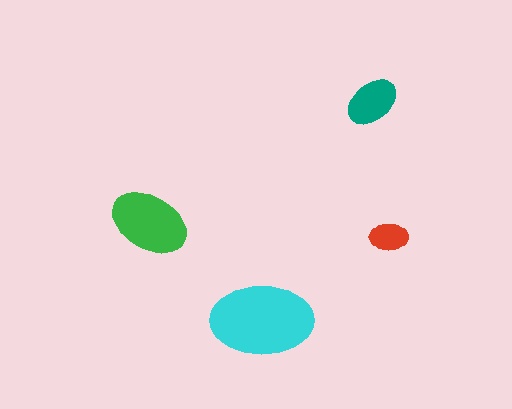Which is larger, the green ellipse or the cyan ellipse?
The cyan one.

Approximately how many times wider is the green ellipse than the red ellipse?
About 2 times wider.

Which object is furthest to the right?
The red ellipse is rightmost.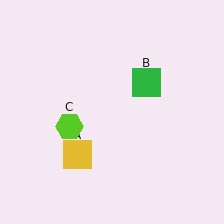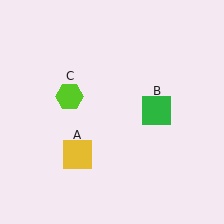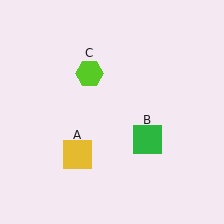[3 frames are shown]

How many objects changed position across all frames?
2 objects changed position: green square (object B), lime hexagon (object C).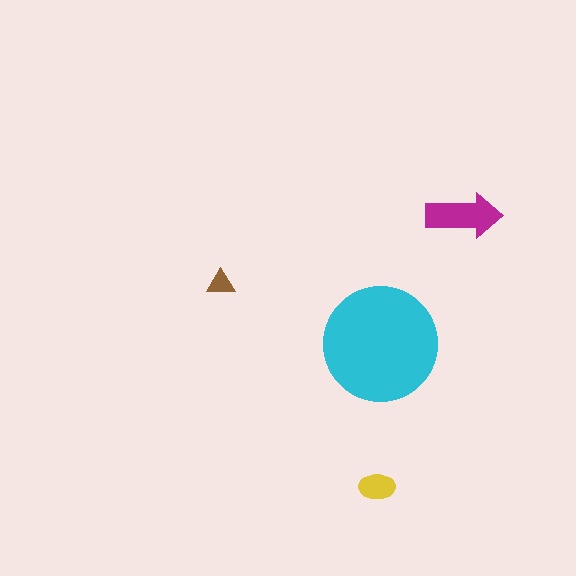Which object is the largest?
The cyan circle.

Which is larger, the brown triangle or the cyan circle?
The cyan circle.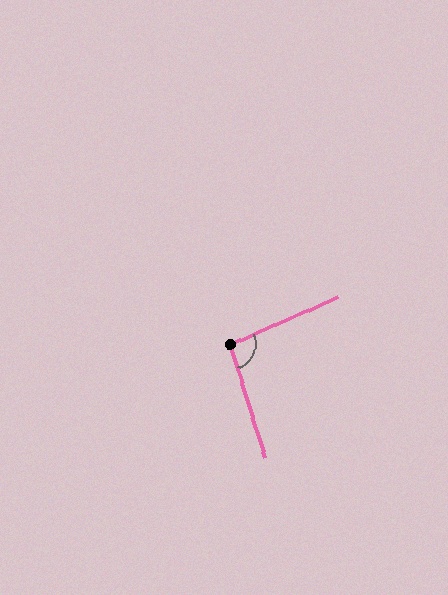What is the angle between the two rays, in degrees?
Approximately 96 degrees.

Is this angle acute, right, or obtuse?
It is obtuse.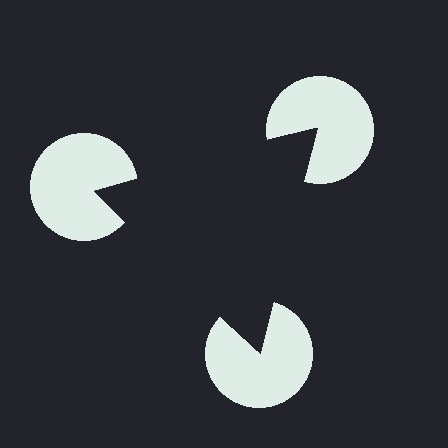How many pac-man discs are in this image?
There are 3 — one at each vertex of the illusory triangle.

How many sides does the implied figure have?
3 sides.